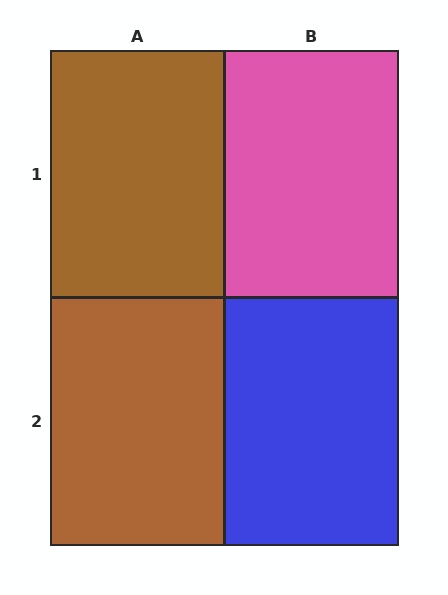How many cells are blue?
1 cell is blue.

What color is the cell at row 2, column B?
Blue.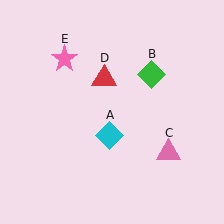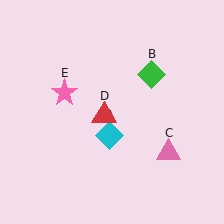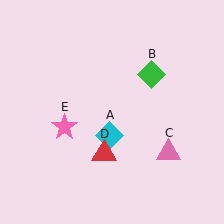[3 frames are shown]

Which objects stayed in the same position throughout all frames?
Cyan diamond (object A) and green diamond (object B) and pink triangle (object C) remained stationary.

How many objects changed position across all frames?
2 objects changed position: red triangle (object D), pink star (object E).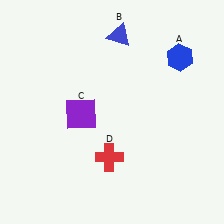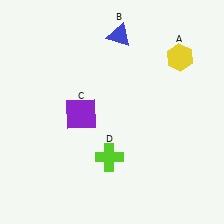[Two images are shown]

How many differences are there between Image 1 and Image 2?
There are 2 differences between the two images.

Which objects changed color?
A changed from blue to yellow. D changed from red to lime.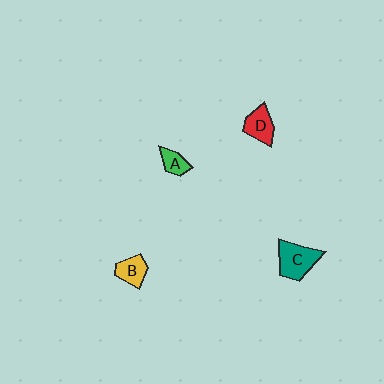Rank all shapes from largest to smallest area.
From largest to smallest: C (teal), D (red), B (yellow), A (green).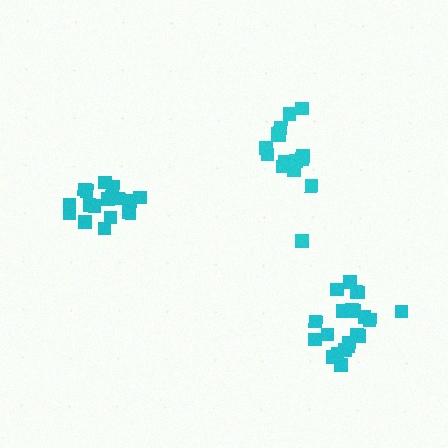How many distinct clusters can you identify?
There are 3 distinct clusters.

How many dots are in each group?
Group 1: 16 dots, Group 2: 15 dots, Group 3: 21 dots (52 total).